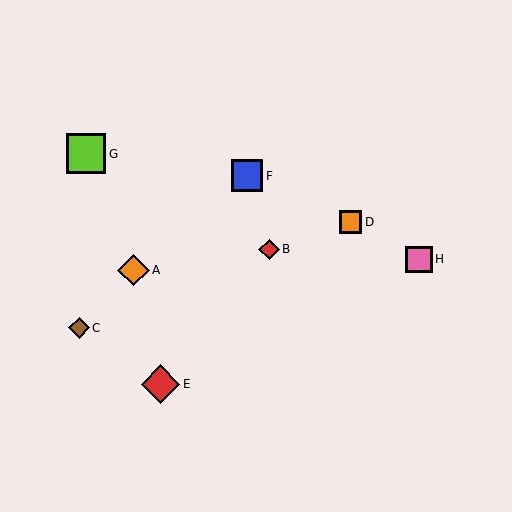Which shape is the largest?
The lime square (labeled G) is the largest.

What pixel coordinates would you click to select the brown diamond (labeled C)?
Click at (79, 328) to select the brown diamond C.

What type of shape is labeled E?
Shape E is a red diamond.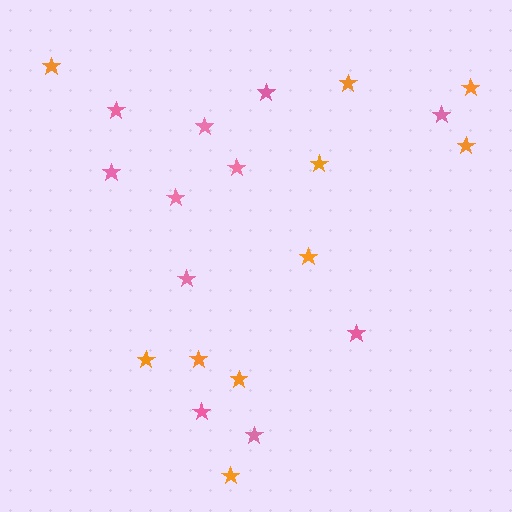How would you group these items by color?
There are 2 groups: one group of orange stars (10) and one group of pink stars (11).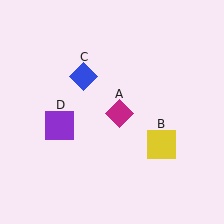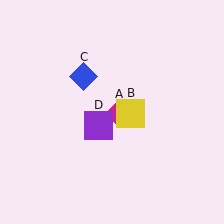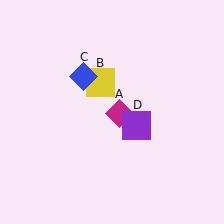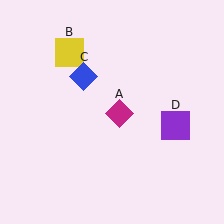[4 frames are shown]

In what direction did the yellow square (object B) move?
The yellow square (object B) moved up and to the left.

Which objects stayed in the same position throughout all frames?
Magenta diamond (object A) and blue diamond (object C) remained stationary.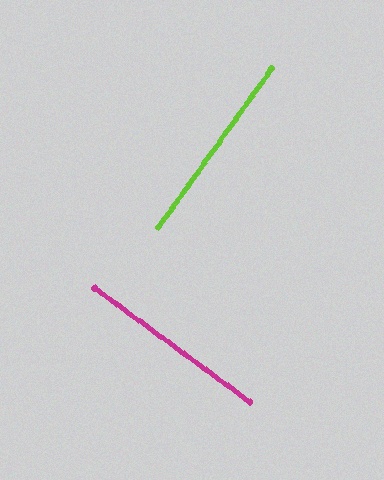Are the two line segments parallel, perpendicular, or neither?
Perpendicular — they meet at approximately 89°.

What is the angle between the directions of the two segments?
Approximately 89 degrees.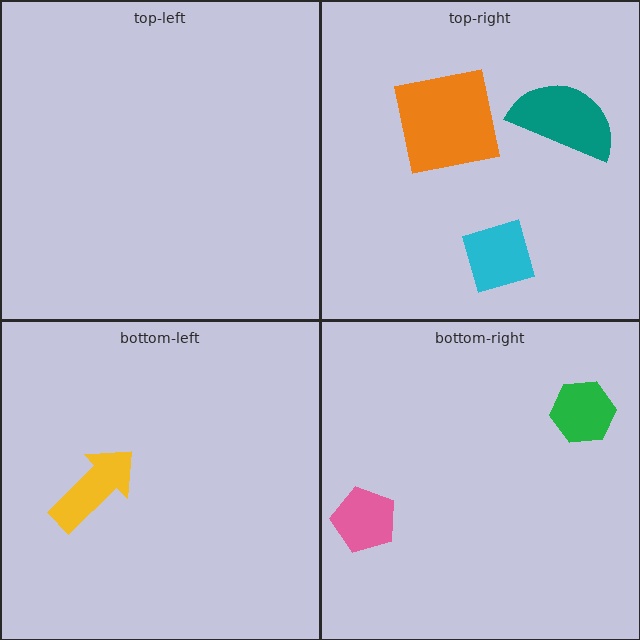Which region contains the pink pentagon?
The bottom-right region.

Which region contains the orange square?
The top-right region.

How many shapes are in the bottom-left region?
1.